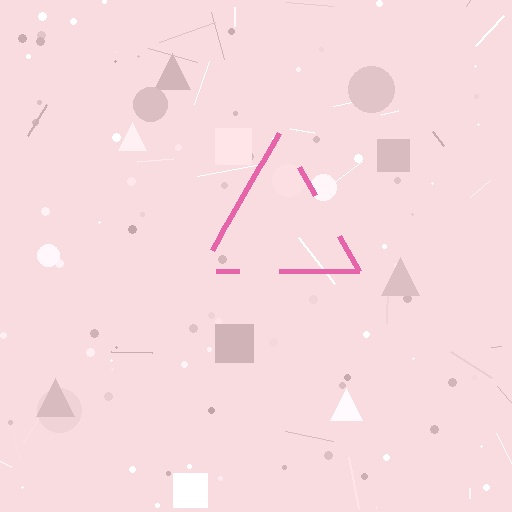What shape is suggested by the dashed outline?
The dashed outline suggests a triangle.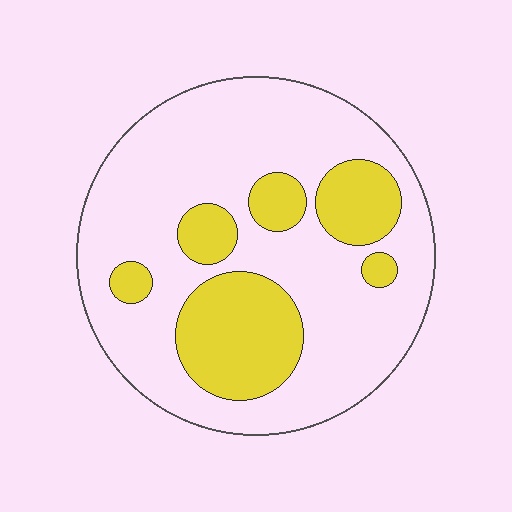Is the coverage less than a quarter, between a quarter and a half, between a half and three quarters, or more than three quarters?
Between a quarter and a half.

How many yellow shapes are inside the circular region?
6.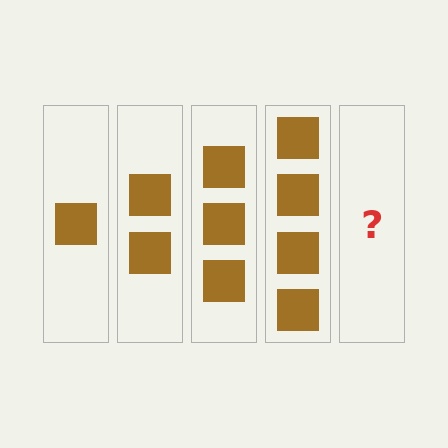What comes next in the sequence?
The next element should be 5 squares.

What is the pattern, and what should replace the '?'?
The pattern is that each step adds one more square. The '?' should be 5 squares.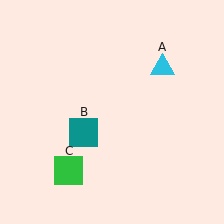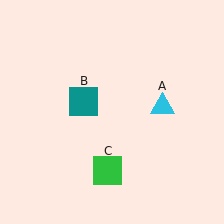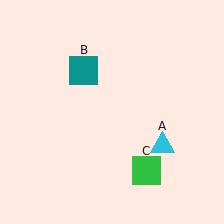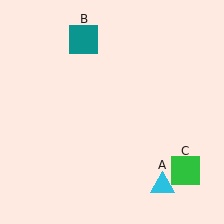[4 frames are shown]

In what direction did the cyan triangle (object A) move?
The cyan triangle (object A) moved down.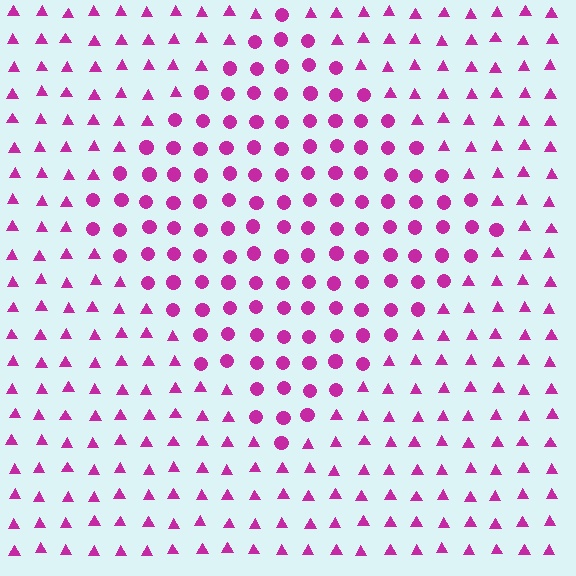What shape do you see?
I see a diamond.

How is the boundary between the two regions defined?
The boundary is defined by a change in element shape: circles inside vs. triangles outside. All elements share the same color and spacing.